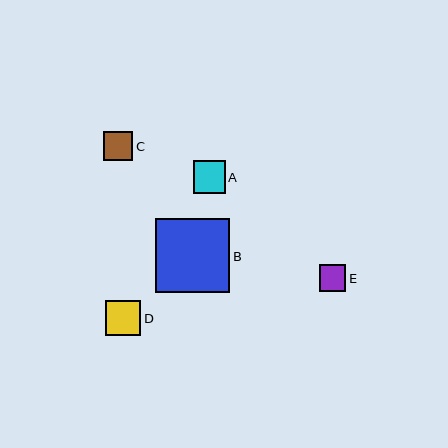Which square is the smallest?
Square E is the smallest with a size of approximately 26 pixels.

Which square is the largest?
Square B is the largest with a size of approximately 74 pixels.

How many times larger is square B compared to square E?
Square B is approximately 2.8 times the size of square E.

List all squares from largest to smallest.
From largest to smallest: B, D, A, C, E.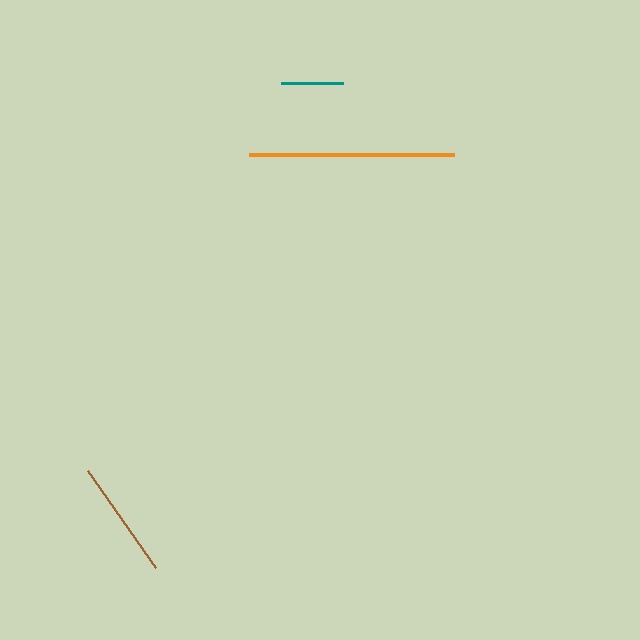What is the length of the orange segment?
The orange segment is approximately 205 pixels long.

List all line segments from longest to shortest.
From longest to shortest: orange, brown, teal.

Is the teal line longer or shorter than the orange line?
The orange line is longer than the teal line.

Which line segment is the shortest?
The teal line is the shortest at approximately 61 pixels.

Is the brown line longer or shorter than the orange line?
The orange line is longer than the brown line.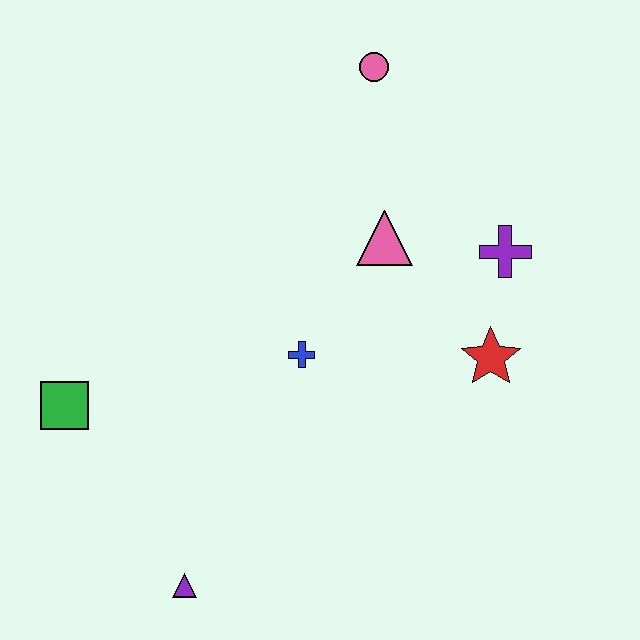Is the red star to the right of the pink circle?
Yes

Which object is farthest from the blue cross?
The pink circle is farthest from the blue cross.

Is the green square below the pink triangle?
Yes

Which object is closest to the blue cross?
The pink triangle is closest to the blue cross.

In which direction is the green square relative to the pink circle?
The green square is below the pink circle.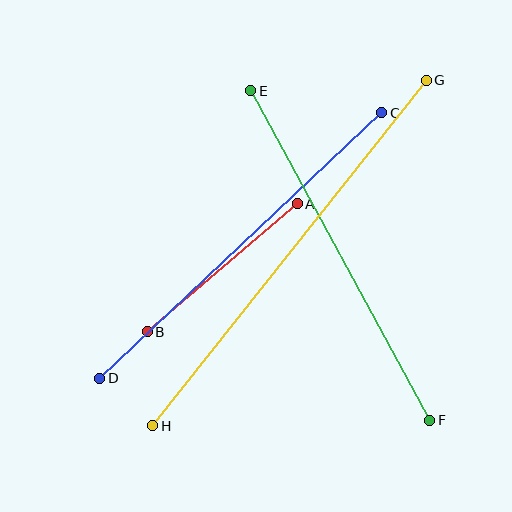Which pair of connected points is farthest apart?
Points G and H are farthest apart.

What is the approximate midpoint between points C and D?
The midpoint is at approximately (241, 246) pixels.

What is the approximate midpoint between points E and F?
The midpoint is at approximately (340, 256) pixels.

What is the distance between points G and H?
The distance is approximately 441 pixels.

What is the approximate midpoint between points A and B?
The midpoint is at approximately (222, 268) pixels.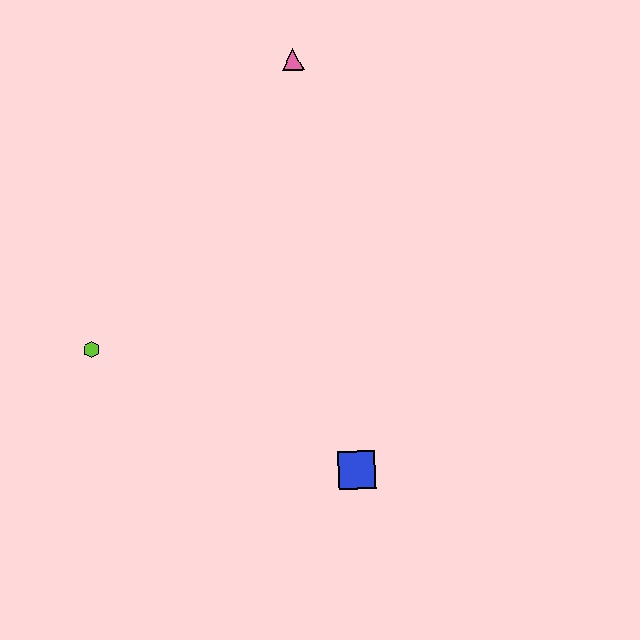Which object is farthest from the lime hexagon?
The pink triangle is farthest from the lime hexagon.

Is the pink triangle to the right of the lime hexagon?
Yes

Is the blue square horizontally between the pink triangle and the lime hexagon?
No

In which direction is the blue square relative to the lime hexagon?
The blue square is to the right of the lime hexagon.